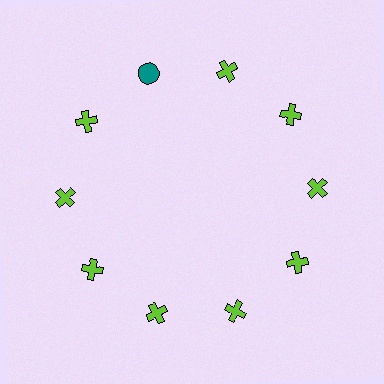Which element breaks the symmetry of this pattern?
The teal circle at roughly the 11 o'clock position breaks the symmetry. All other shapes are lime crosses.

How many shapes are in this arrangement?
There are 10 shapes arranged in a ring pattern.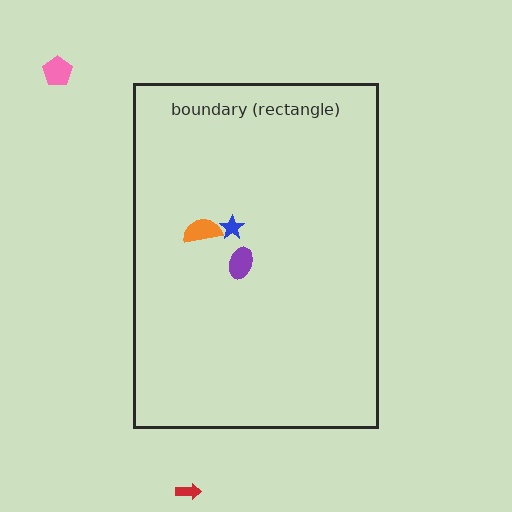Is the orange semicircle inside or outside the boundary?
Inside.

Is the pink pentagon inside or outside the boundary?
Outside.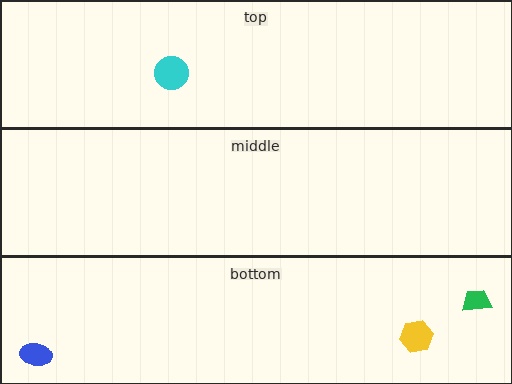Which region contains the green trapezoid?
The bottom region.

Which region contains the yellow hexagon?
The bottom region.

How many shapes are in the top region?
1.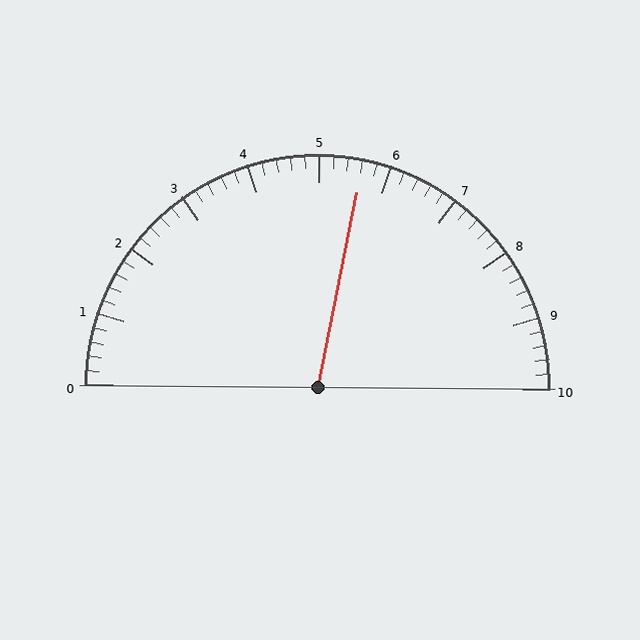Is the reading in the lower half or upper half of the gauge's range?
The reading is in the upper half of the range (0 to 10).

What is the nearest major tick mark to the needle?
The nearest major tick mark is 6.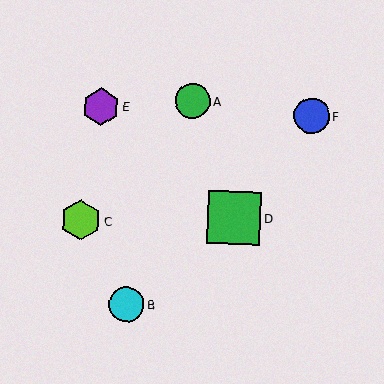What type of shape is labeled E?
Shape E is a purple hexagon.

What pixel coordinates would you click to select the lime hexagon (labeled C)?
Click at (81, 220) to select the lime hexagon C.